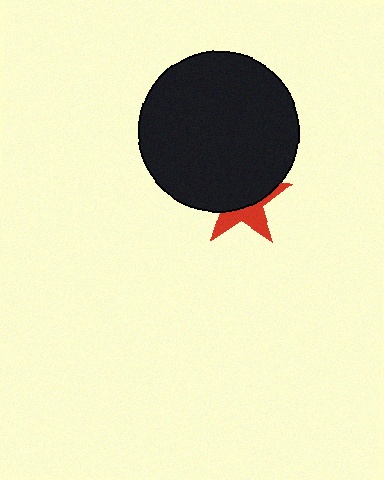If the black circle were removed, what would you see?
You would see the complete red star.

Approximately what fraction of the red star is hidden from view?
Roughly 60% of the red star is hidden behind the black circle.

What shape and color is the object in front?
The object in front is a black circle.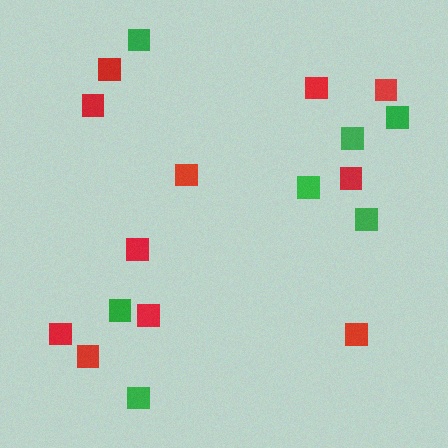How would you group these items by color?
There are 2 groups: one group of green squares (7) and one group of red squares (11).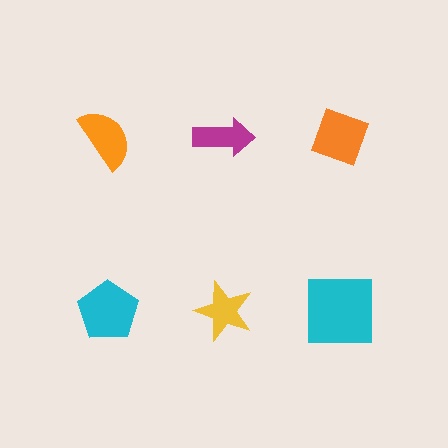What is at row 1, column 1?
An orange semicircle.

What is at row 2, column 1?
A cyan pentagon.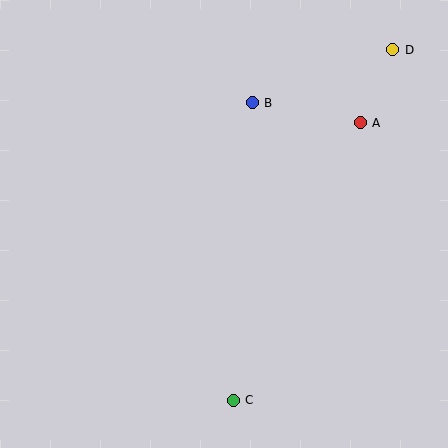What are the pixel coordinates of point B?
Point B is at (252, 103).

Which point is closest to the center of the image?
Point B at (252, 103) is closest to the center.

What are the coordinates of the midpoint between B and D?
The midpoint between B and D is at (323, 76).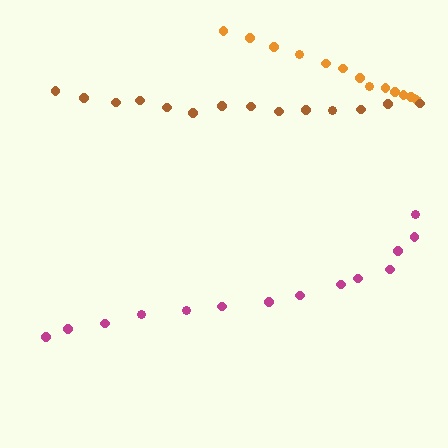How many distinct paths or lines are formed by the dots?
There are 3 distinct paths.